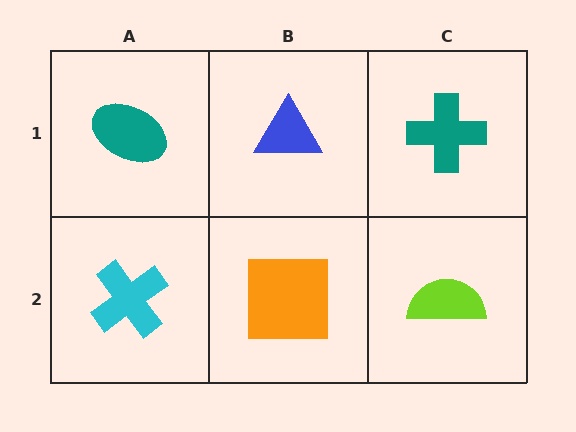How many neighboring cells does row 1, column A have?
2.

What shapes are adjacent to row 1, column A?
A cyan cross (row 2, column A), a blue triangle (row 1, column B).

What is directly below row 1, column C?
A lime semicircle.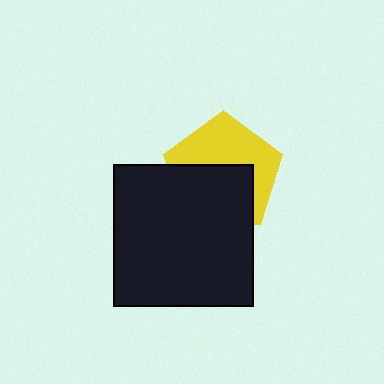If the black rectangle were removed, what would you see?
You would see the complete yellow pentagon.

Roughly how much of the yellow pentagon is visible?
About half of it is visible (roughly 50%).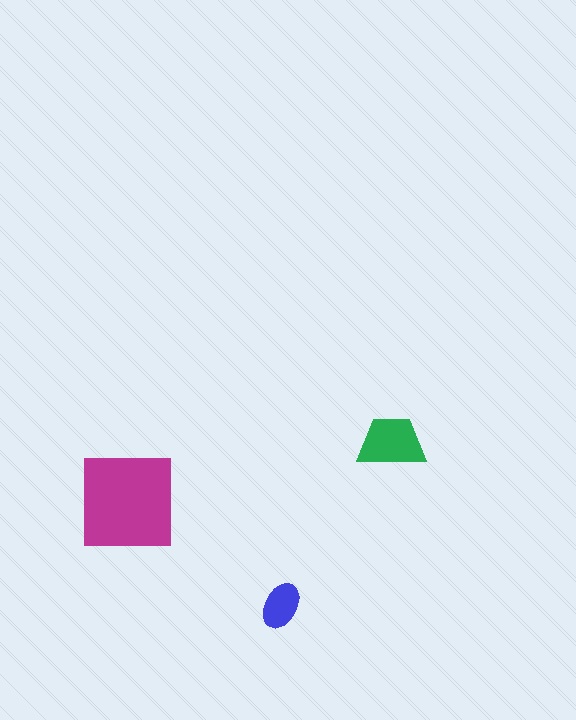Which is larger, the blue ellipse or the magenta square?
The magenta square.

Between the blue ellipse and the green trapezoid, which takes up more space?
The green trapezoid.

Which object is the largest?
The magenta square.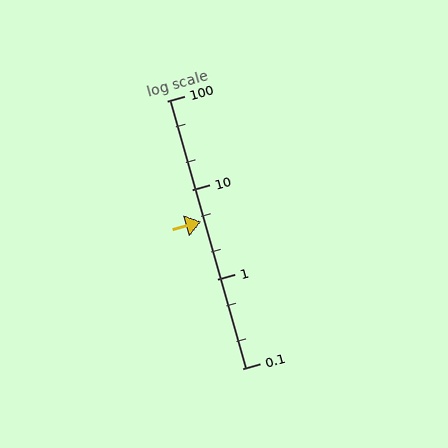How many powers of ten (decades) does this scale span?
The scale spans 3 decades, from 0.1 to 100.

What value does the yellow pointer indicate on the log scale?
The pointer indicates approximately 4.4.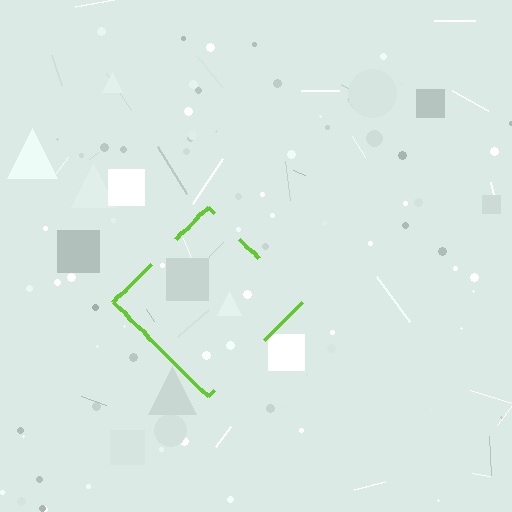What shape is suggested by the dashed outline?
The dashed outline suggests a diamond.